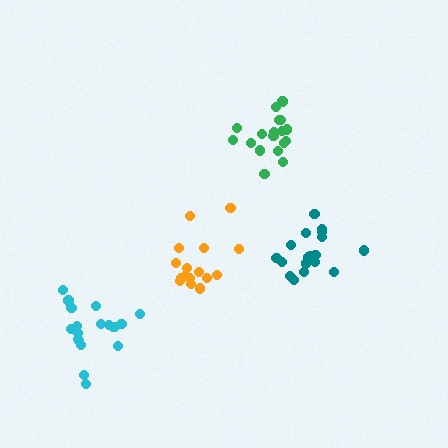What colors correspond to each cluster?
The clusters are colored: cyan, teal, green, orange.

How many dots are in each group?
Group 1: 19 dots, Group 2: 18 dots, Group 3: 18 dots, Group 4: 16 dots (71 total).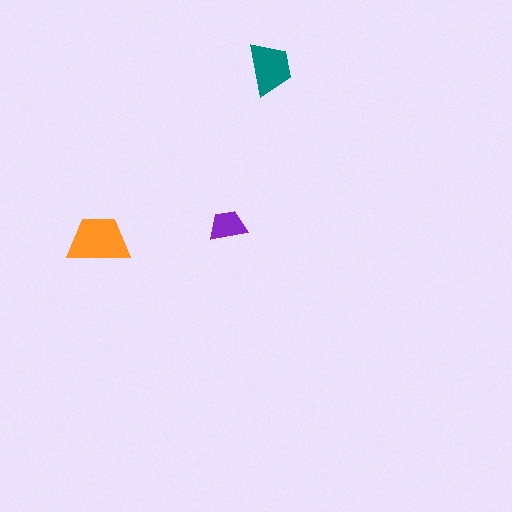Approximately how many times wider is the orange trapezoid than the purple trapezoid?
About 1.5 times wider.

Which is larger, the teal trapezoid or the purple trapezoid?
The teal one.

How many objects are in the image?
There are 3 objects in the image.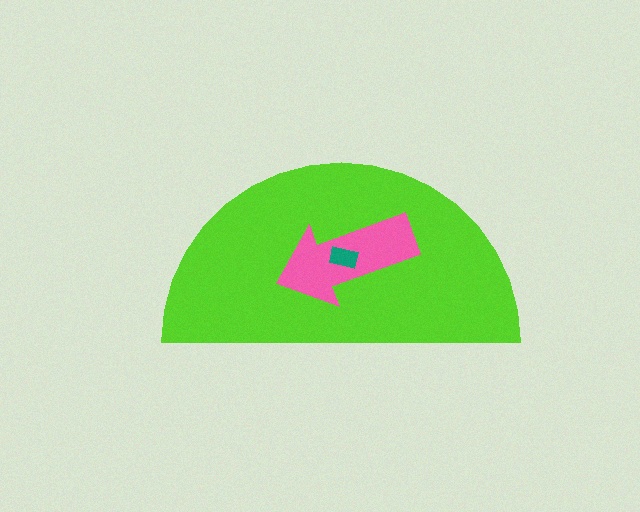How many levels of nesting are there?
3.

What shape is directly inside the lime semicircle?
The pink arrow.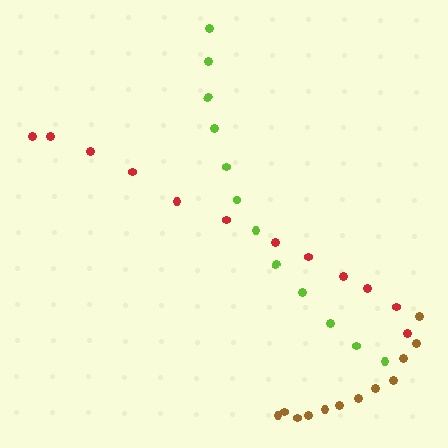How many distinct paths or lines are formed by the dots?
There are 3 distinct paths.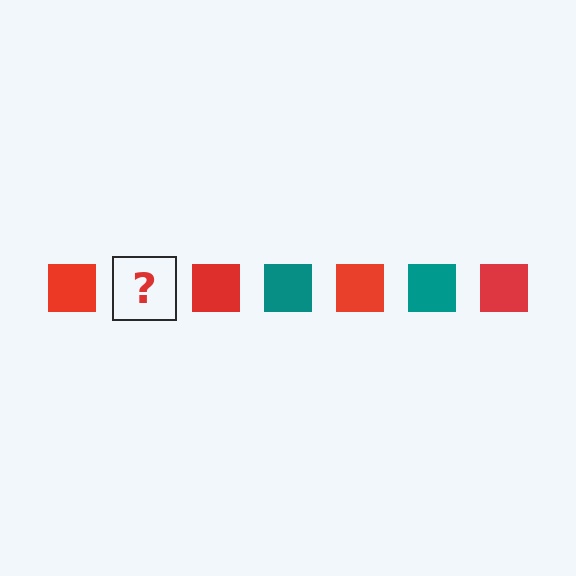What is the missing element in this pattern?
The missing element is a teal square.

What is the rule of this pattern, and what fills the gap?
The rule is that the pattern cycles through red, teal squares. The gap should be filled with a teal square.